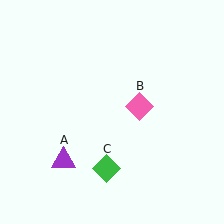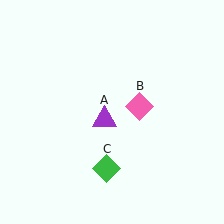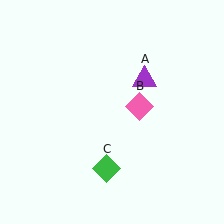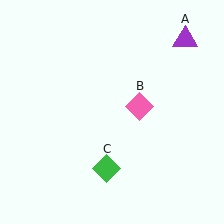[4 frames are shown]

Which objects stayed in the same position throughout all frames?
Pink diamond (object B) and green diamond (object C) remained stationary.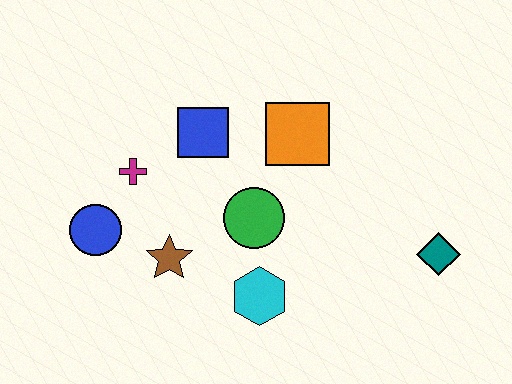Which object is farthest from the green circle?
The teal diamond is farthest from the green circle.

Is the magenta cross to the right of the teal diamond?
No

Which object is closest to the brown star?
The blue circle is closest to the brown star.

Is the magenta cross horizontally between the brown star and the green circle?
No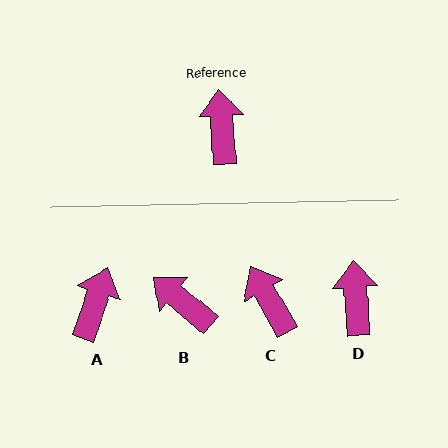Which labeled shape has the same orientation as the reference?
D.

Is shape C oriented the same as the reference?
No, it is off by about 25 degrees.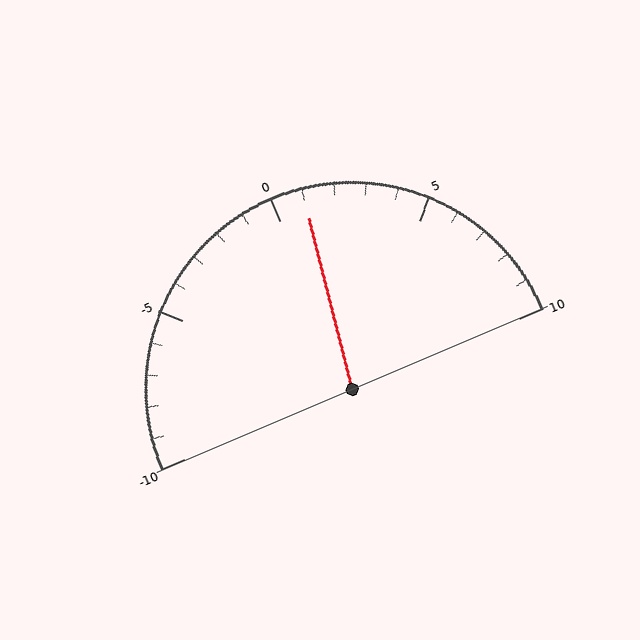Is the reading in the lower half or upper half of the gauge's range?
The reading is in the upper half of the range (-10 to 10).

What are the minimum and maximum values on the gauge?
The gauge ranges from -10 to 10.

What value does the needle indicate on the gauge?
The needle indicates approximately 1.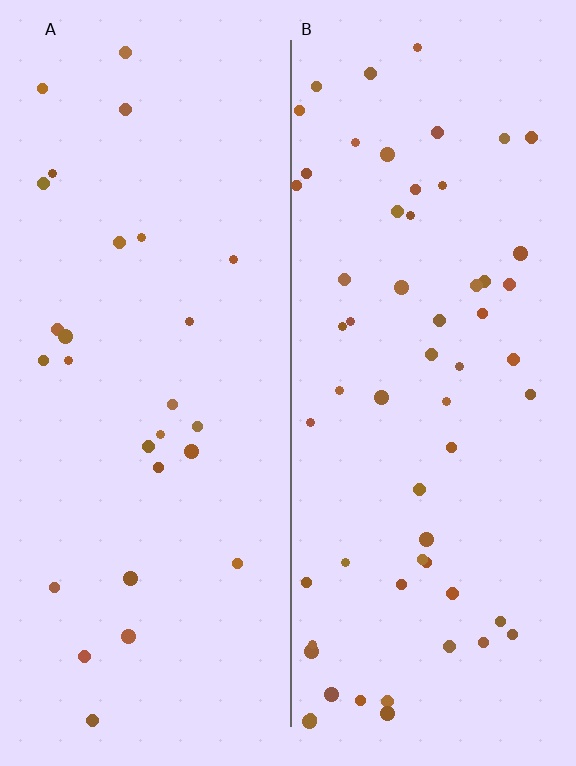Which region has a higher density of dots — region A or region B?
B (the right).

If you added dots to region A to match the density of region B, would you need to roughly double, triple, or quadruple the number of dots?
Approximately double.